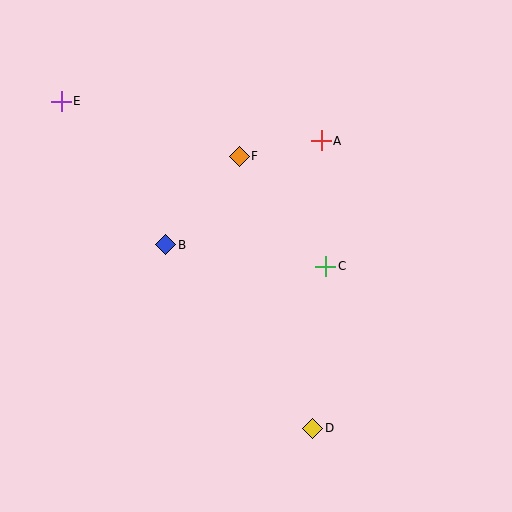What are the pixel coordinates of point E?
Point E is at (61, 101).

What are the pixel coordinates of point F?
Point F is at (239, 156).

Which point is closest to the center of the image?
Point C at (326, 266) is closest to the center.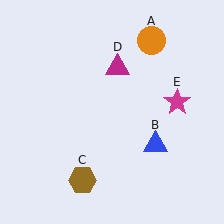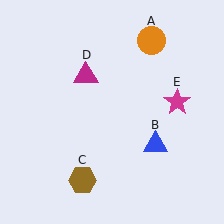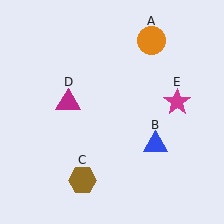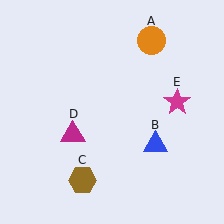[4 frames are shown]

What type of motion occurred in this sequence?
The magenta triangle (object D) rotated counterclockwise around the center of the scene.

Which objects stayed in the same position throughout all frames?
Orange circle (object A) and blue triangle (object B) and brown hexagon (object C) and magenta star (object E) remained stationary.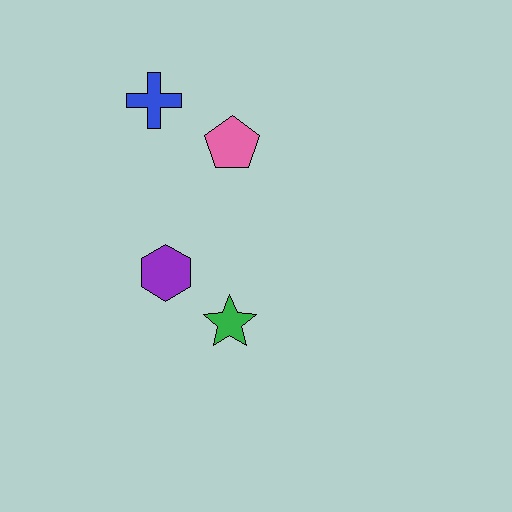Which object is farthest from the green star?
The blue cross is farthest from the green star.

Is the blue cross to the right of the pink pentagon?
No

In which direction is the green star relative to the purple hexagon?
The green star is to the right of the purple hexagon.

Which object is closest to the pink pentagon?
The blue cross is closest to the pink pentagon.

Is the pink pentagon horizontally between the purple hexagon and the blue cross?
No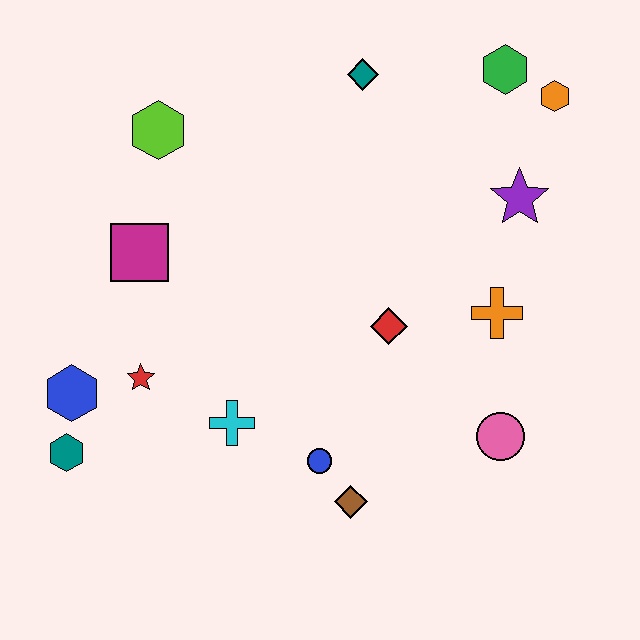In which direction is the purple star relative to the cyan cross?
The purple star is to the right of the cyan cross.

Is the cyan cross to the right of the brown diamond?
No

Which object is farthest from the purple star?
The teal hexagon is farthest from the purple star.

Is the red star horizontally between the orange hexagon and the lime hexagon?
No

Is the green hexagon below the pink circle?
No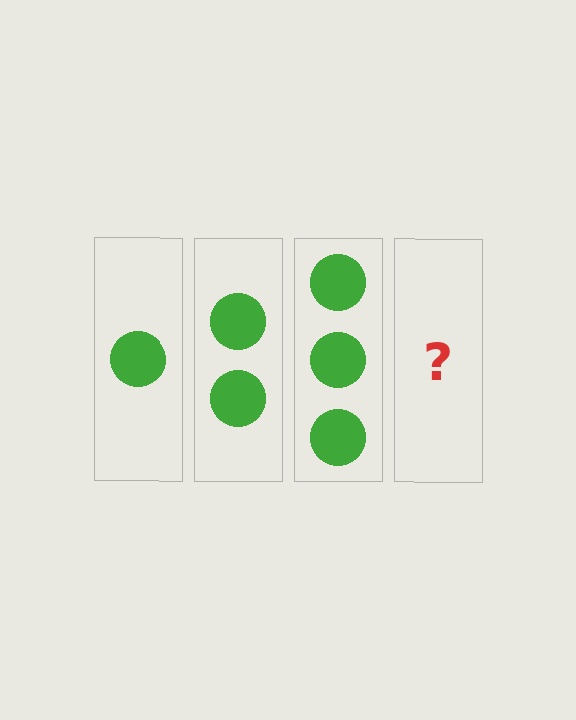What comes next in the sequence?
The next element should be 4 circles.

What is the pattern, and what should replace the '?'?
The pattern is that each step adds one more circle. The '?' should be 4 circles.